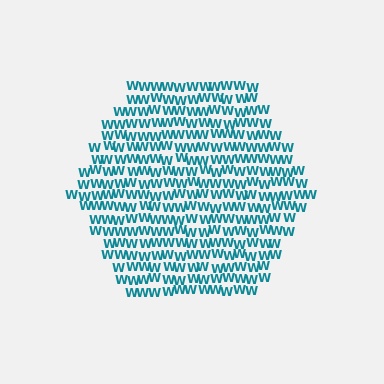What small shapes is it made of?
It is made of small letter W's.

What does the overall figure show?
The overall figure shows a hexagon.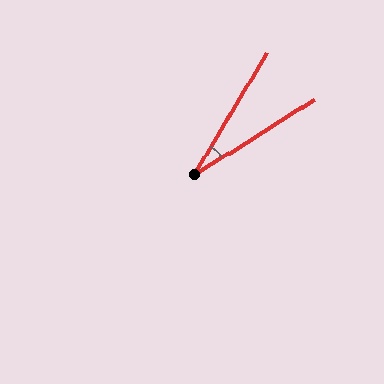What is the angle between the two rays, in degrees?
Approximately 27 degrees.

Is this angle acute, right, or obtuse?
It is acute.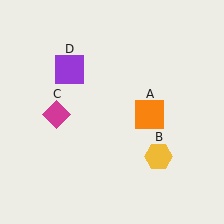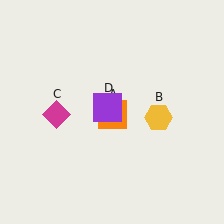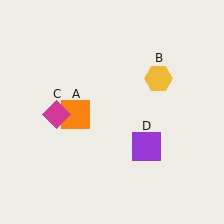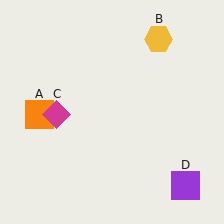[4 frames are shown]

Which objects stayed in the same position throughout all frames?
Magenta diamond (object C) remained stationary.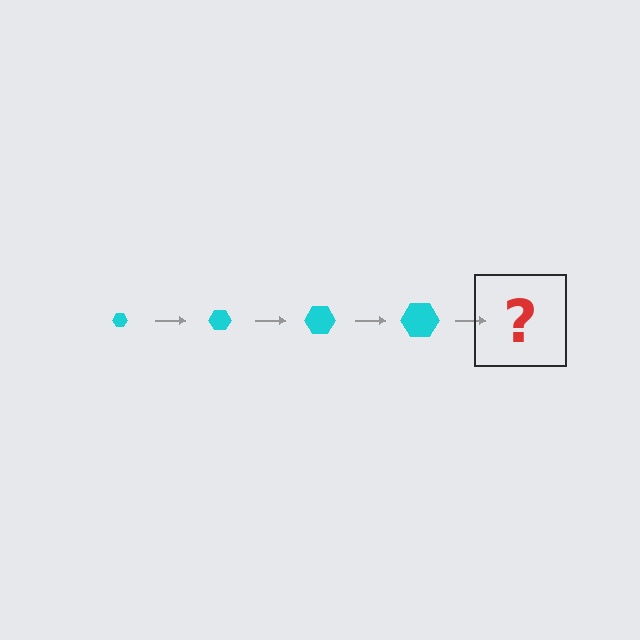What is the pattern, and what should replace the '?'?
The pattern is that the hexagon gets progressively larger each step. The '?' should be a cyan hexagon, larger than the previous one.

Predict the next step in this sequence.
The next step is a cyan hexagon, larger than the previous one.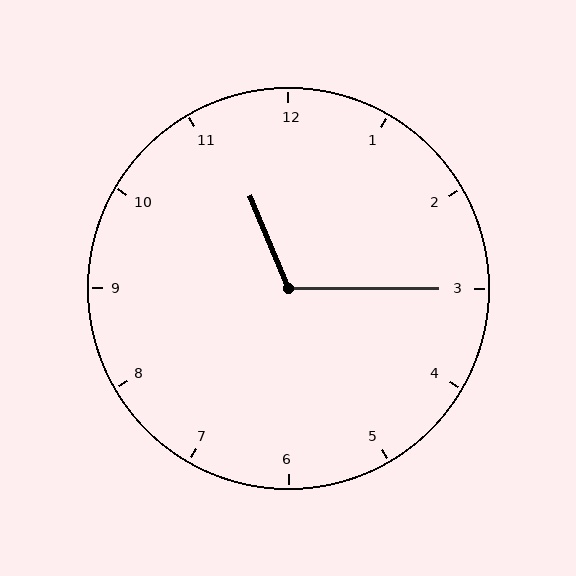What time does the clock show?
11:15.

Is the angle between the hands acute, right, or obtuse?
It is obtuse.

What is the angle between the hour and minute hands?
Approximately 112 degrees.